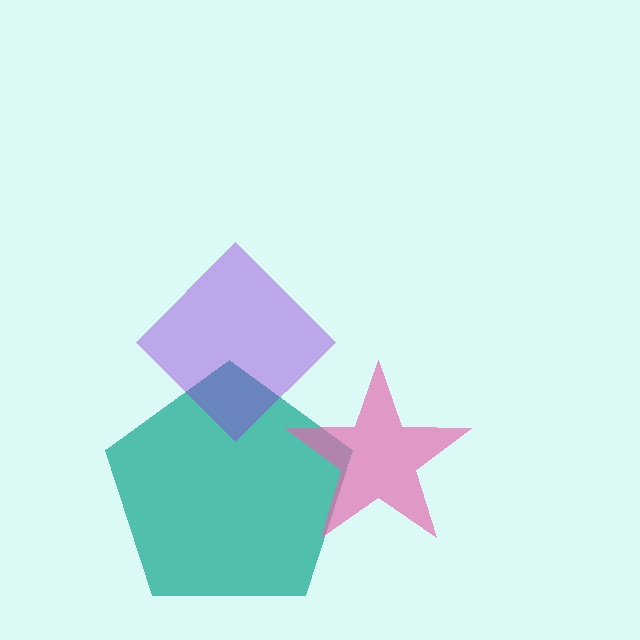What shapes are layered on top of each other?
The layered shapes are: a teal pentagon, a purple diamond, a pink star.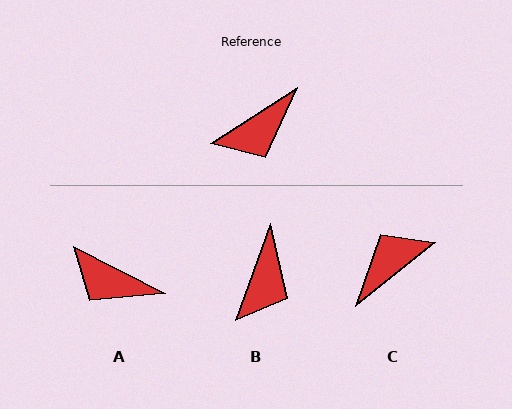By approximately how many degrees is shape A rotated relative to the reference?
Approximately 60 degrees clockwise.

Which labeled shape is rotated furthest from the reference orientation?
C, about 174 degrees away.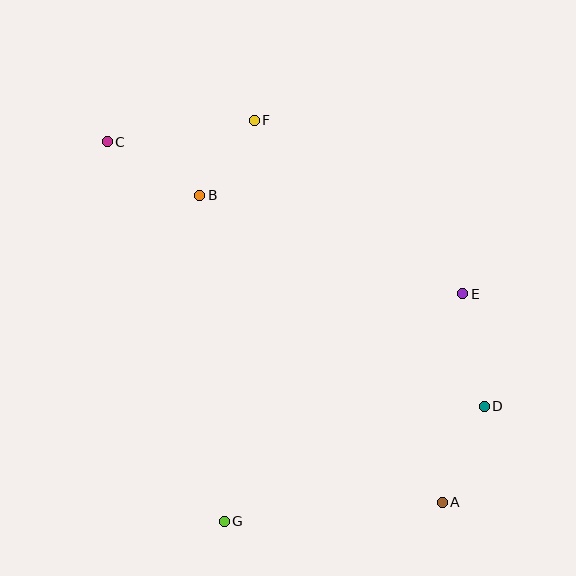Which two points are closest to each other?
Points B and F are closest to each other.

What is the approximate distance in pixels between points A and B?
The distance between A and B is approximately 392 pixels.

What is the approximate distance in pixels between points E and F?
The distance between E and F is approximately 272 pixels.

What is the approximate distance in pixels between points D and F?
The distance between D and F is approximately 367 pixels.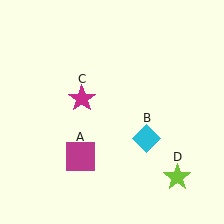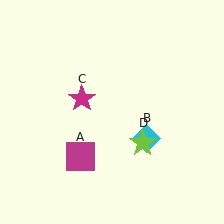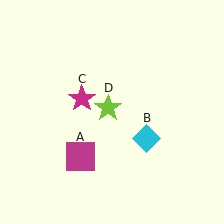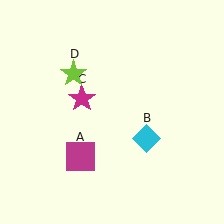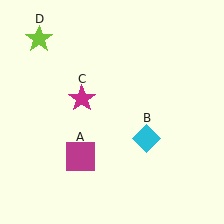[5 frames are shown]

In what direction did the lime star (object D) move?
The lime star (object D) moved up and to the left.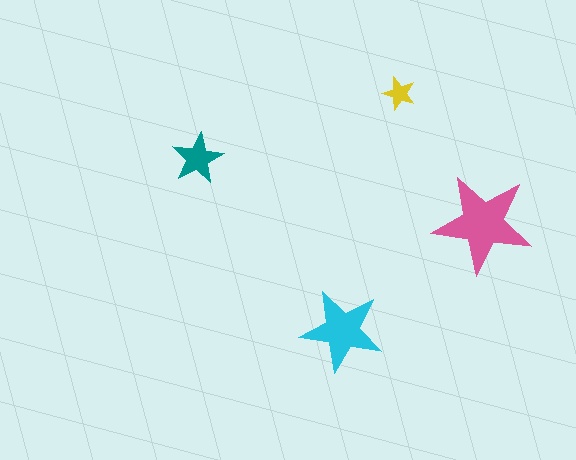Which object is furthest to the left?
The teal star is leftmost.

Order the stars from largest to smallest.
the pink one, the cyan one, the teal one, the yellow one.